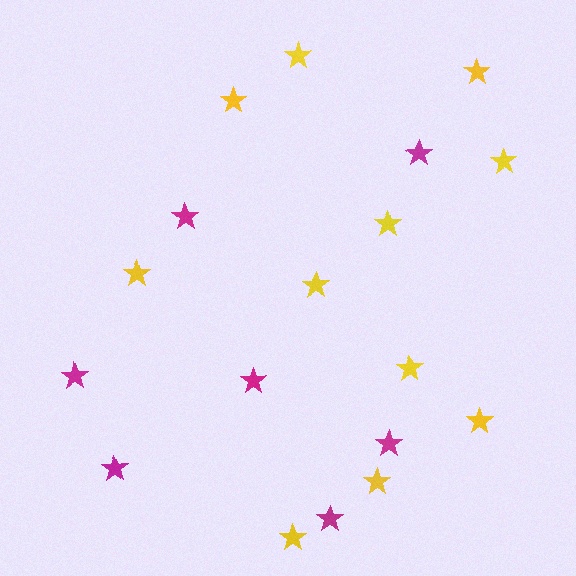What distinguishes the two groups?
There are 2 groups: one group of yellow stars (11) and one group of magenta stars (7).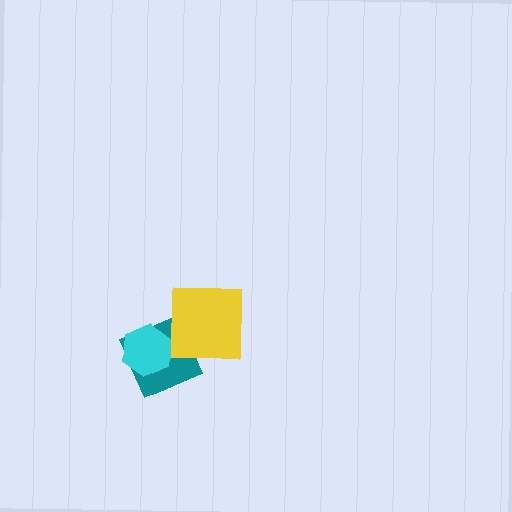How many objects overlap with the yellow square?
2 objects overlap with the yellow square.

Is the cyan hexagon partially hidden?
Yes, it is partially covered by another shape.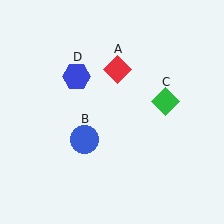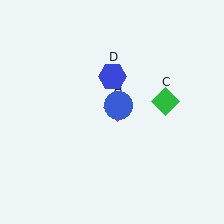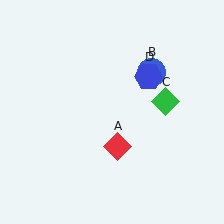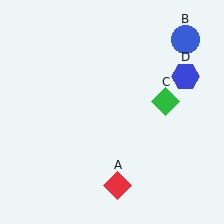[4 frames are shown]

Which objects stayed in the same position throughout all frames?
Green diamond (object C) remained stationary.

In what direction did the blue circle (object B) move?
The blue circle (object B) moved up and to the right.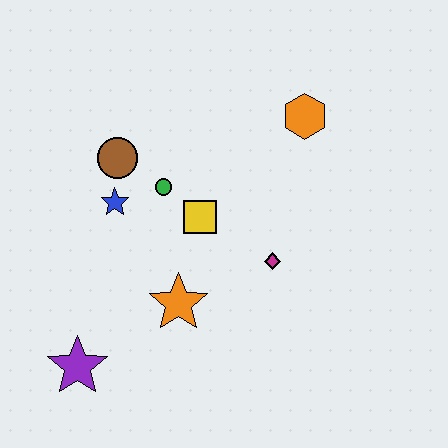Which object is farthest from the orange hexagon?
The purple star is farthest from the orange hexagon.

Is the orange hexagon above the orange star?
Yes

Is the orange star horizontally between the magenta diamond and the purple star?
Yes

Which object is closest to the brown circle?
The blue star is closest to the brown circle.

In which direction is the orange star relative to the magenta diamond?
The orange star is to the left of the magenta diamond.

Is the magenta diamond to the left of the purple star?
No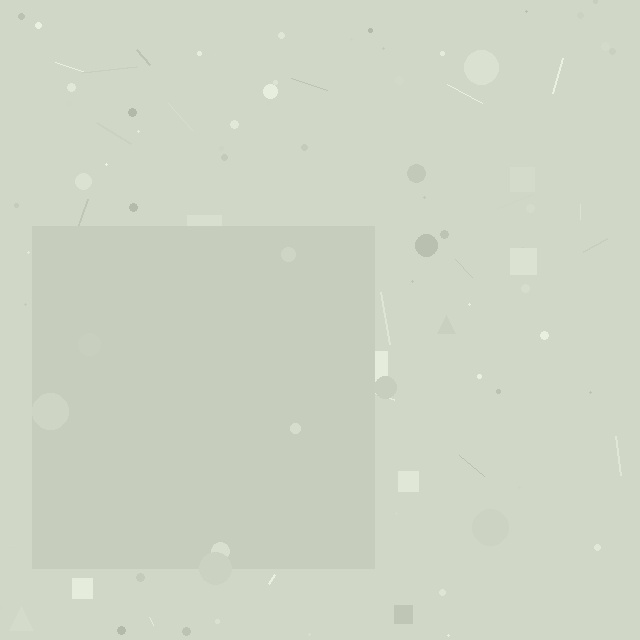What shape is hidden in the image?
A square is hidden in the image.